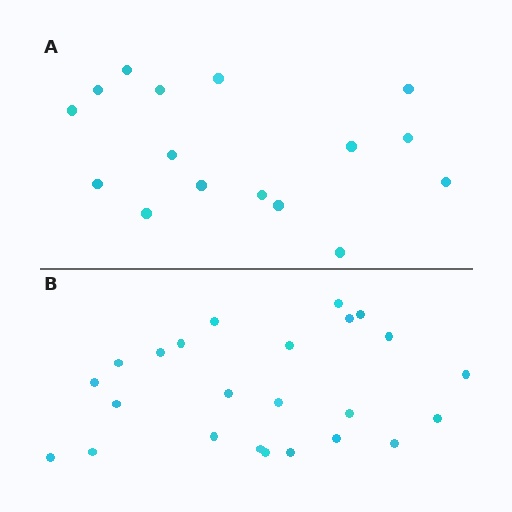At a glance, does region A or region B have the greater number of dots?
Region B (the bottom region) has more dots.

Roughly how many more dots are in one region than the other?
Region B has roughly 8 or so more dots than region A.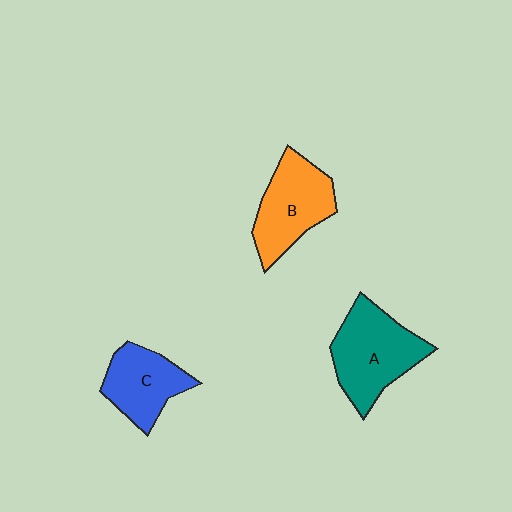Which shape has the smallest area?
Shape C (blue).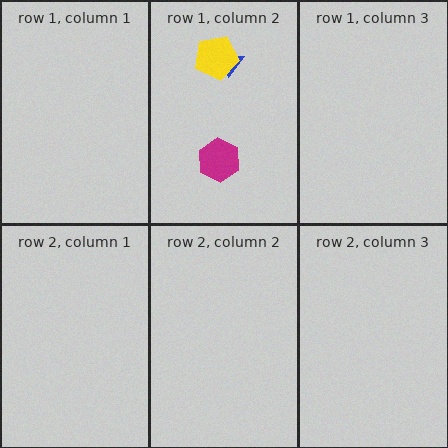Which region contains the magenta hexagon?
The row 1, column 2 region.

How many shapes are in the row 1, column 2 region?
3.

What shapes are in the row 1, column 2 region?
The blue triangle, the magenta hexagon, the yellow pentagon.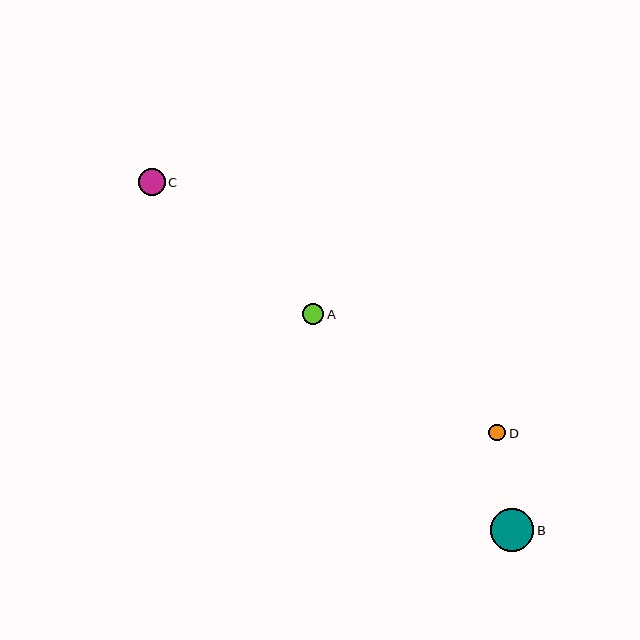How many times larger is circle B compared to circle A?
Circle B is approximately 2.0 times the size of circle A.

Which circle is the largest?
Circle B is the largest with a size of approximately 43 pixels.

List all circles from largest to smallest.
From largest to smallest: B, C, A, D.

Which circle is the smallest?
Circle D is the smallest with a size of approximately 17 pixels.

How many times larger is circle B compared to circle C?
Circle B is approximately 1.6 times the size of circle C.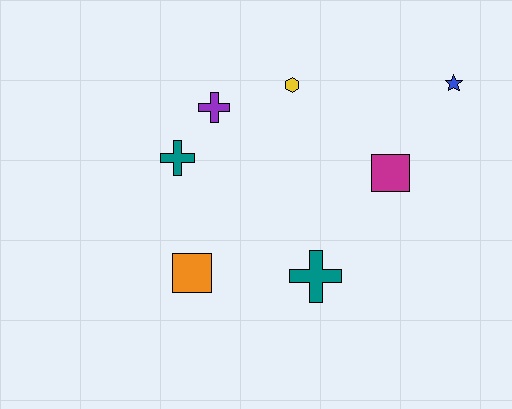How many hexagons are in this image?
There is 1 hexagon.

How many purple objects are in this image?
There is 1 purple object.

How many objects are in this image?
There are 7 objects.